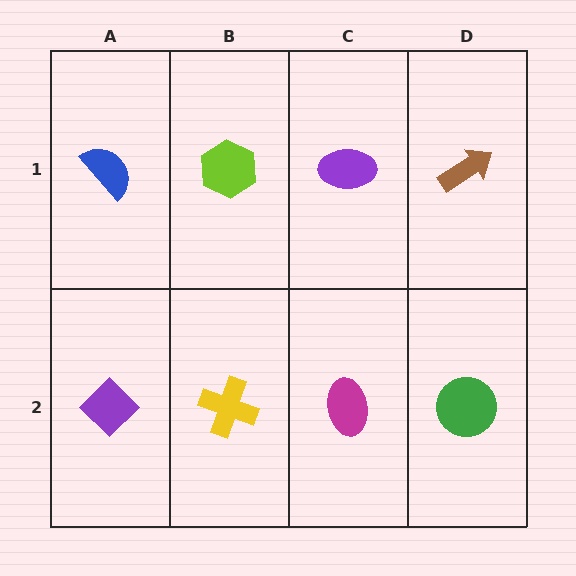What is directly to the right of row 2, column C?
A green circle.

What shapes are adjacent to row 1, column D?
A green circle (row 2, column D), a purple ellipse (row 1, column C).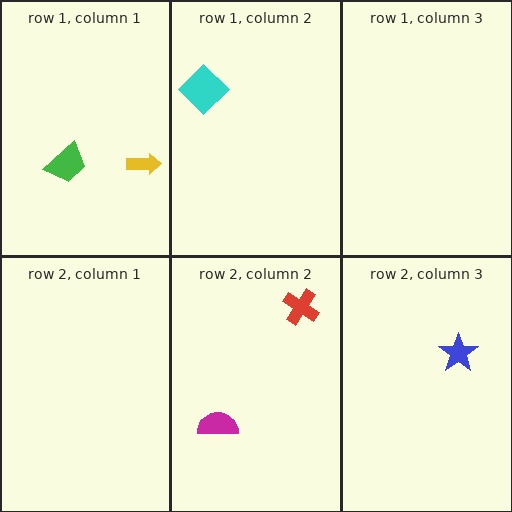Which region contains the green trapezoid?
The row 1, column 1 region.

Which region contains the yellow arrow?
The row 1, column 1 region.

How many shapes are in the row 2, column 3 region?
1.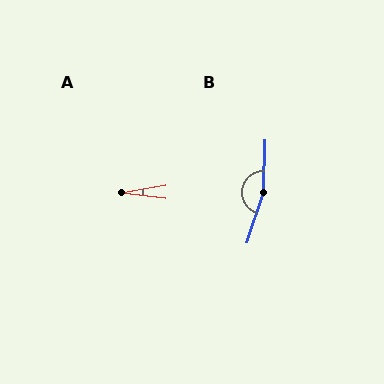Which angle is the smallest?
A, at approximately 16 degrees.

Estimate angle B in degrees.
Approximately 164 degrees.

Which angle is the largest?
B, at approximately 164 degrees.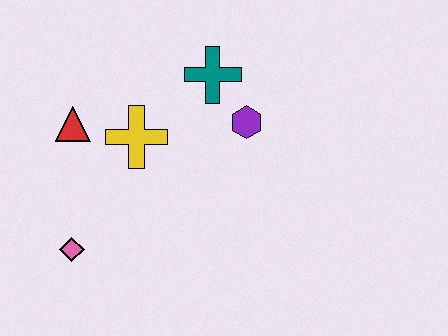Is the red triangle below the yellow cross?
No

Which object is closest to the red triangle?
The yellow cross is closest to the red triangle.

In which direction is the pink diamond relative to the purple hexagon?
The pink diamond is to the left of the purple hexagon.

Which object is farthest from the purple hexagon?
The pink diamond is farthest from the purple hexagon.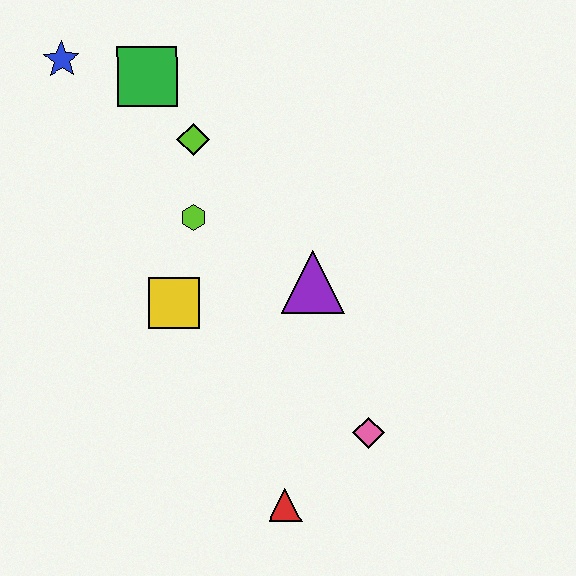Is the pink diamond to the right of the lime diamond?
Yes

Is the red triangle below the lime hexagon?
Yes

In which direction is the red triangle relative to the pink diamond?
The red triangle is to the left of the pink diamond.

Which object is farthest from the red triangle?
The blue star is farthest from the red triangle.